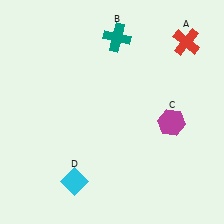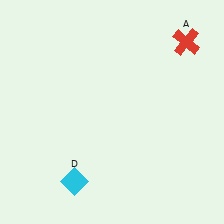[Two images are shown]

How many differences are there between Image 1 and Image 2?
There are 2 differences between the two images.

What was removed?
The magenta hexagon (C), the teal cross (B) were removed in Image 2.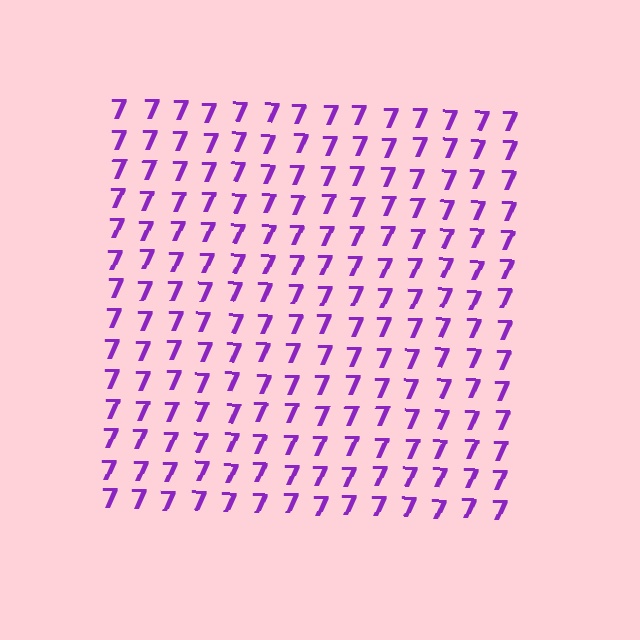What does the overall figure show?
The overall figure shows a square.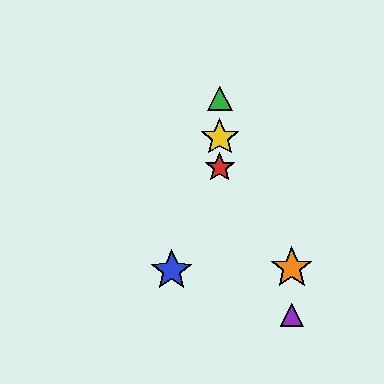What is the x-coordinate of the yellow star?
The yellow star is at x≈220.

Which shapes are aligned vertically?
The red star, the green triangle, the yellow star are aligned vertically.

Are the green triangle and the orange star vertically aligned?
No, the green triangle is at x≈220 and the orange star is at x≈292.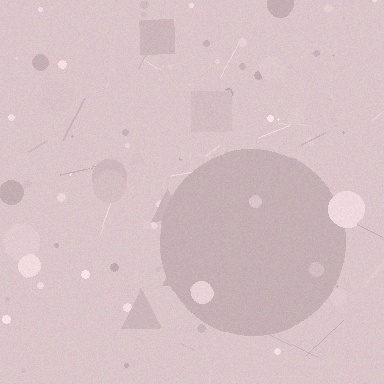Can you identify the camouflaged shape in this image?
The camouflaged shape is a circle.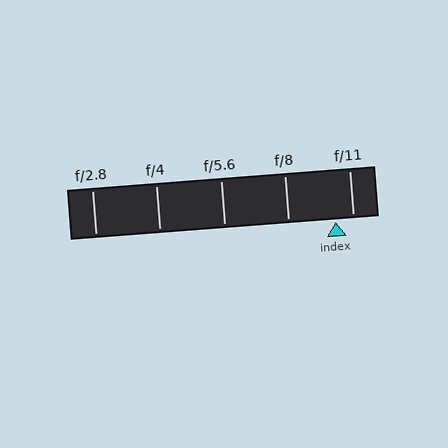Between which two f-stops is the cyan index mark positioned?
The index mark is between f/8 and f/11.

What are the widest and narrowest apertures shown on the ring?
The widest aperture shown is f/2.8 and the narrowest is f/11.